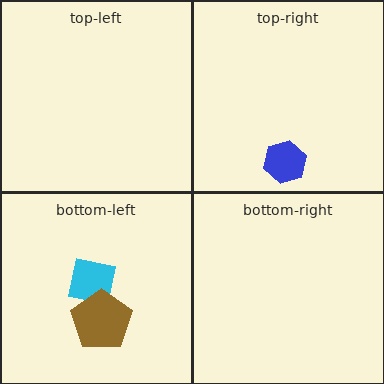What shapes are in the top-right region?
The blue hexagon.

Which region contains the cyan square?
The bottom-left region.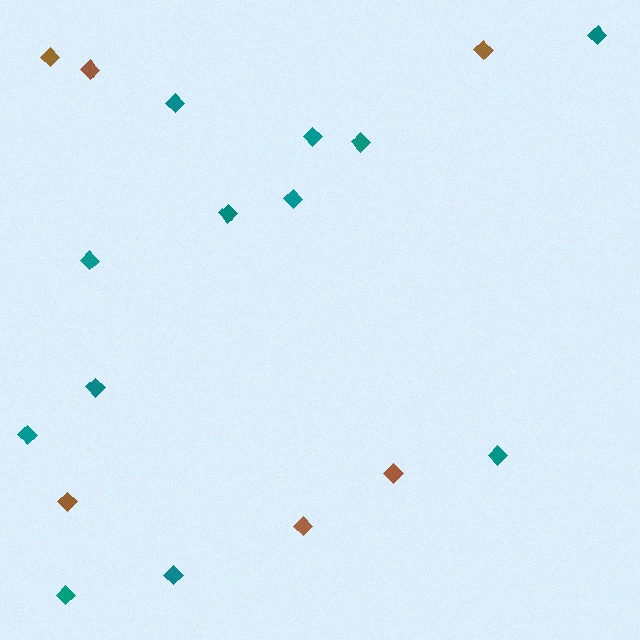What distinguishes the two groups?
There are 2 groups: one group of brown diamonds (6) and one group of teal diamonds (12).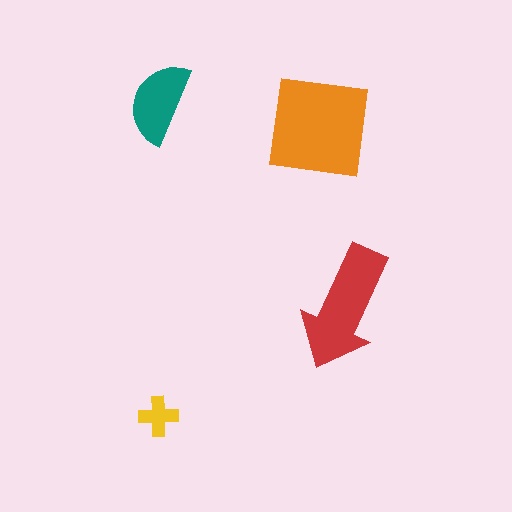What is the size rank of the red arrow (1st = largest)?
2nd.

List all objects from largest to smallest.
The orange square, the red arrow, the teal semicircle, the yellow cross.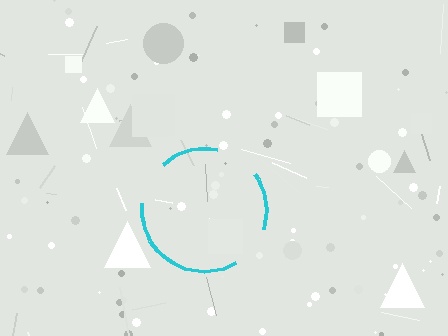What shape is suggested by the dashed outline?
The dashed outline suggests a circle.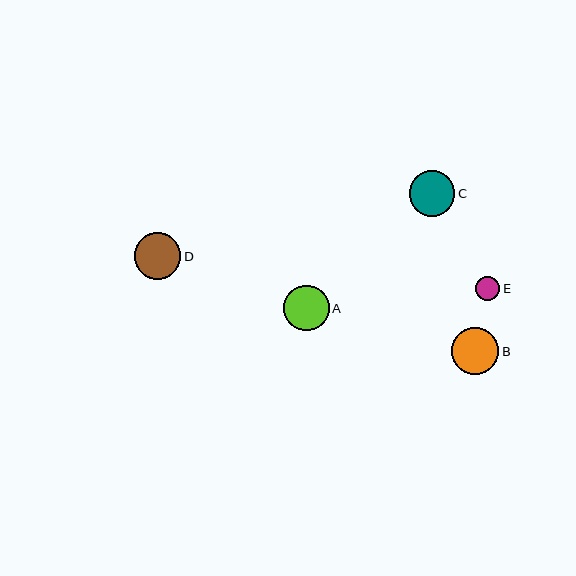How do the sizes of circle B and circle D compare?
Circle B and circle D are approximately the same size.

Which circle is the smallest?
Circle E is the smallest with a size of approximately 24 pixels.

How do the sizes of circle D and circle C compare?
Circle D and circle C are approximately the same size.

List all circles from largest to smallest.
From largest to smallest: B, D, C, A, E.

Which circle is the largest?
Circle B is the largest with a size of approximately 47 pixels.